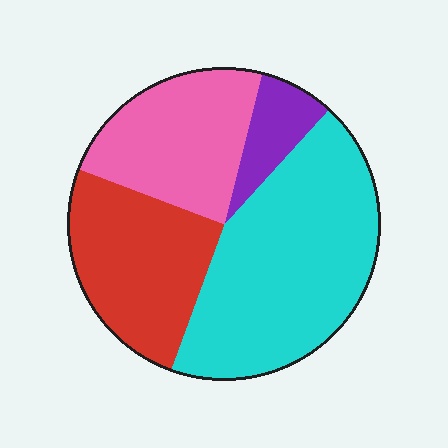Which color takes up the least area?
Purple, at roughly 10%.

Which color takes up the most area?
Cyan, at roughly 45%.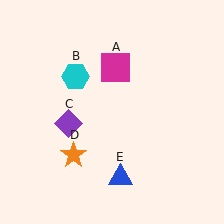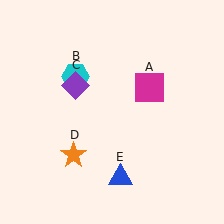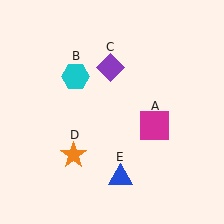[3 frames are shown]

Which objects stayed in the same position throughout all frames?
Cyan hexagon (object B) and orange star (object D) and blue triangle (object E) remained stationary.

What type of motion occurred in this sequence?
The magenta square (object A), purple diamond (object C) rotated clockwise around the center of the scene.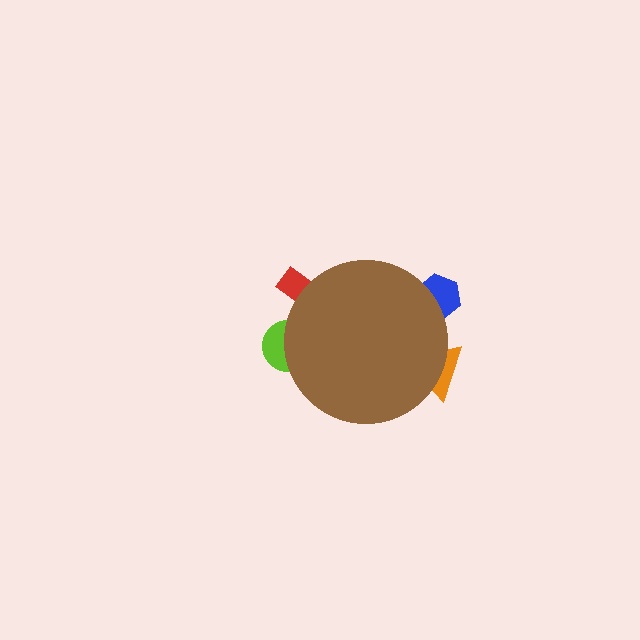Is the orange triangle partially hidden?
Yes, the orange triangle is partially hidden behind the brown circle.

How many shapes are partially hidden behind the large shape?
4 shapes are partially hidden.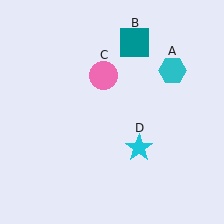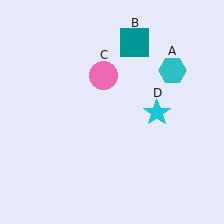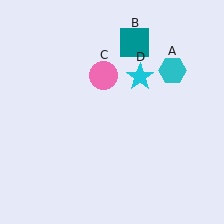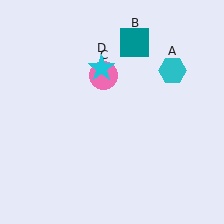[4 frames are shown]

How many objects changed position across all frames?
1 object changed position: cyan star (object D).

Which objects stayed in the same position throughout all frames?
Cyan hexagon (object A) and teal square (object B) and pink circle (object C) remained stationary.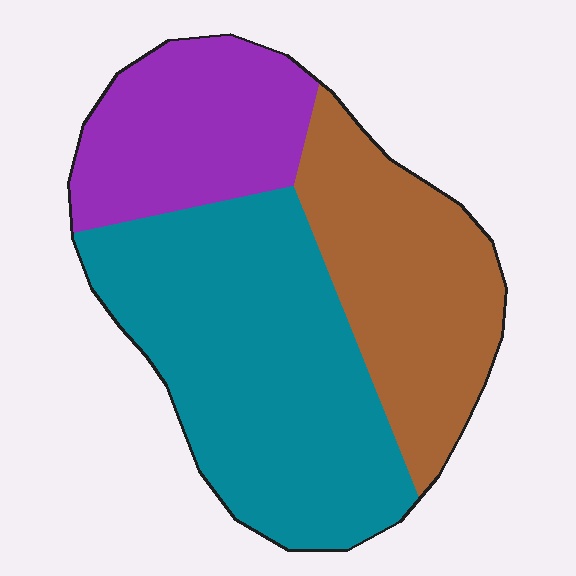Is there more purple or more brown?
Brown.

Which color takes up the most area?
Teal, at roughly 45%.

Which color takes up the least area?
Purple, at roughly 25%.